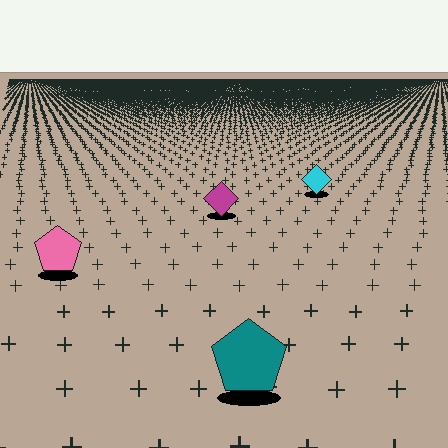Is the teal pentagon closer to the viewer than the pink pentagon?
Yes. The teal pentagon is closer — you can tell from the texture gradient: the ground texture is coarser near it.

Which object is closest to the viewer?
The teal pentagon is closest. The texture marks near it are larger and more spread out.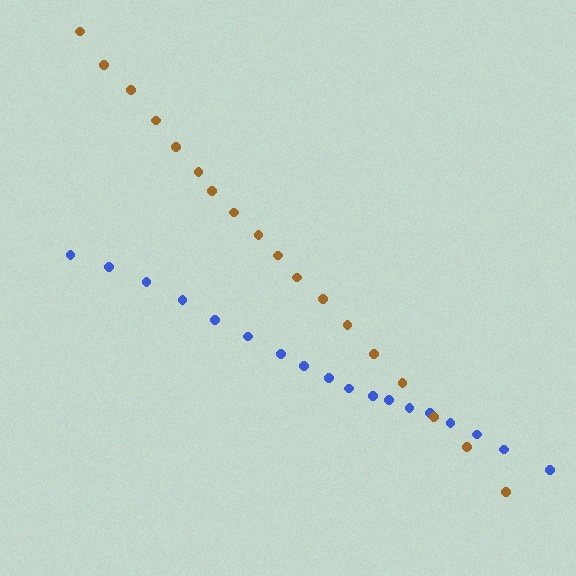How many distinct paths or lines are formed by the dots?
There are 2 distinct paths.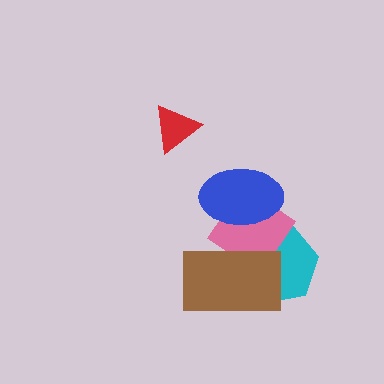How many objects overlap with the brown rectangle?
2 objects overlap with the brown rectangle.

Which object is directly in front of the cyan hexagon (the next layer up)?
The pink diamond is directly in front of the cyan hexagon.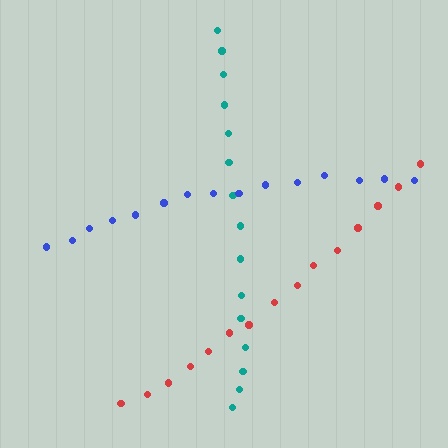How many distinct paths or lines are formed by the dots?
There are 3 distinct paths.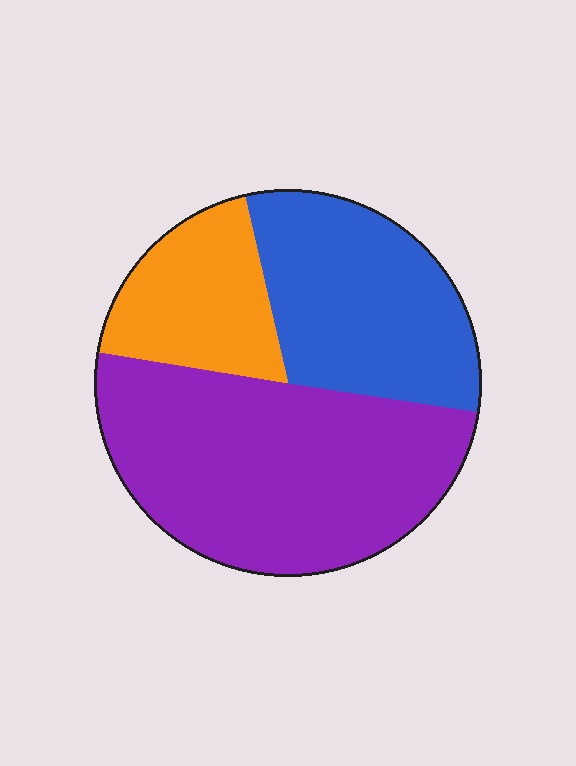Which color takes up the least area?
Orange, at roughly 20%.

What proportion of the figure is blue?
Blue takes up about one third (1/3) of the figure.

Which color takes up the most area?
Purple, at roughly 50%.